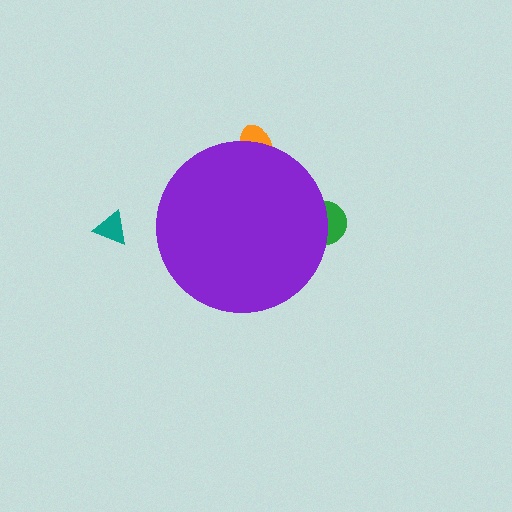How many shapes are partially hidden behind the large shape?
2 shapes are partially hidden.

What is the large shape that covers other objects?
A purple circle.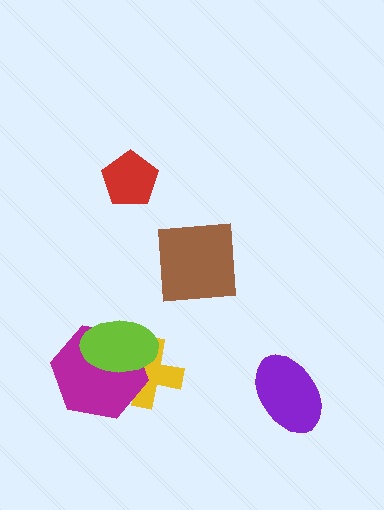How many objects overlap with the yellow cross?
2 objects overlap with the yellow cross.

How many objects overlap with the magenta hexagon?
2 objects overlap with the magenta hexagon.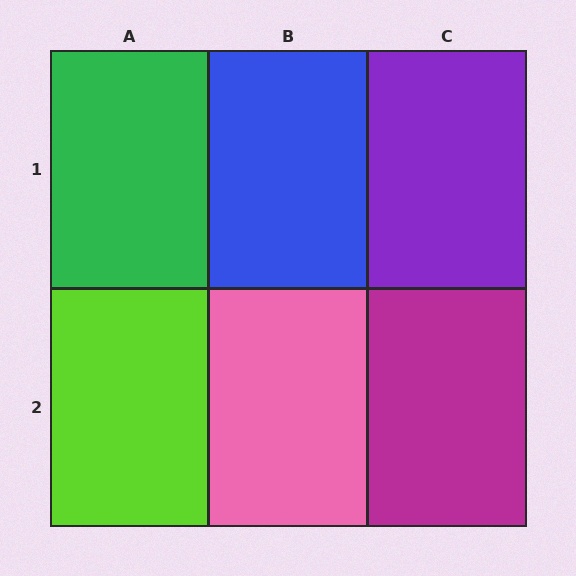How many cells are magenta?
1 cell is magenta.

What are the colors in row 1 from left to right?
Green, blue, purple.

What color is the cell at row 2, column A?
Lime.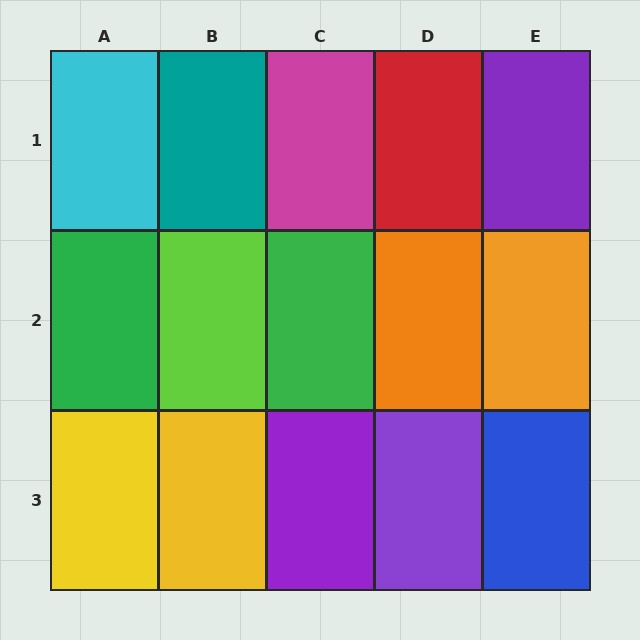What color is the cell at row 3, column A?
Yellow.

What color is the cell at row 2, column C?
Green.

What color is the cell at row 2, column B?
Lime.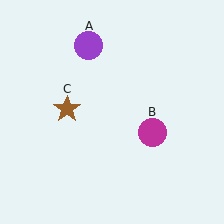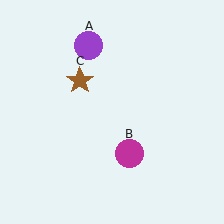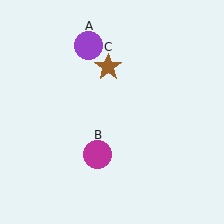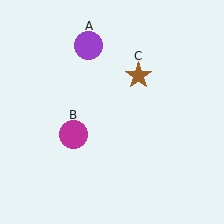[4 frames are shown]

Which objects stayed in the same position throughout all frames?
Purple circle (object A) remained stationary.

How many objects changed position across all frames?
2 objects changed position: magenta circle (object B), brown star (object C).